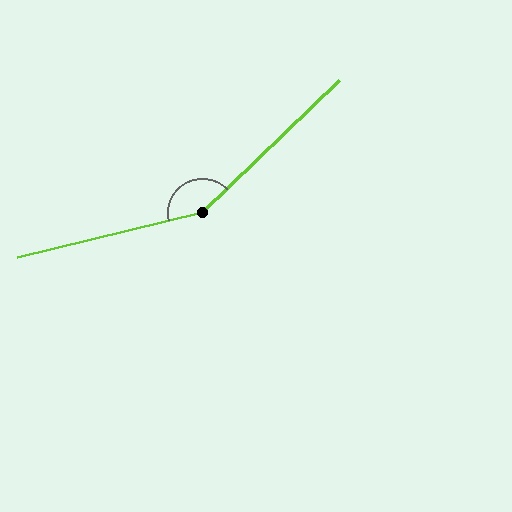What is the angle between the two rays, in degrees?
Approximately 150 degrees.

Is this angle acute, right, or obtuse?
It is obtuse.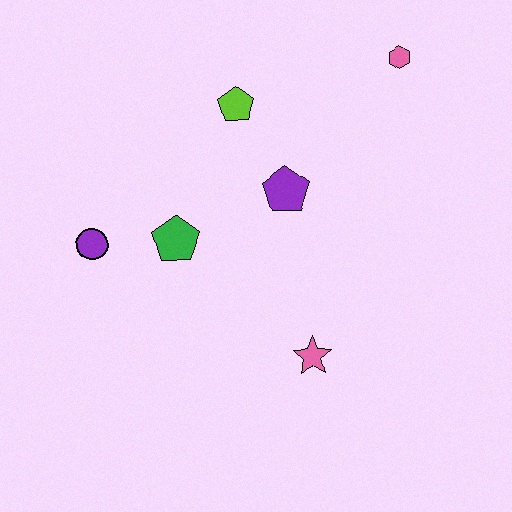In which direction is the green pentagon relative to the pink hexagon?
The green pentagon is to the left of the pink hexagon.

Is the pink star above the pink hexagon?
No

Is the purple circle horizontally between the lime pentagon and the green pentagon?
No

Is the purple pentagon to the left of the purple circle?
No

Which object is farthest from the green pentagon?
The pink hexagon is farthest from the green pentagon.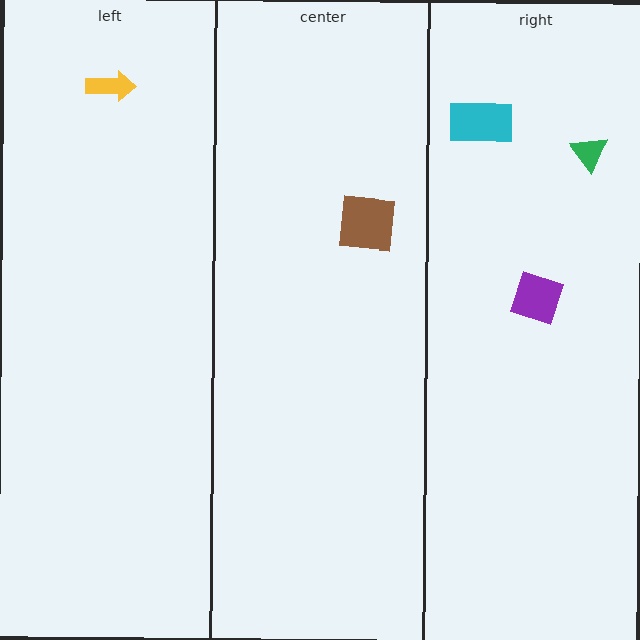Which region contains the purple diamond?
The right region.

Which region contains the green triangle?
The right region.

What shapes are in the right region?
The cyan rectangle, the green triangle, the purple diamond.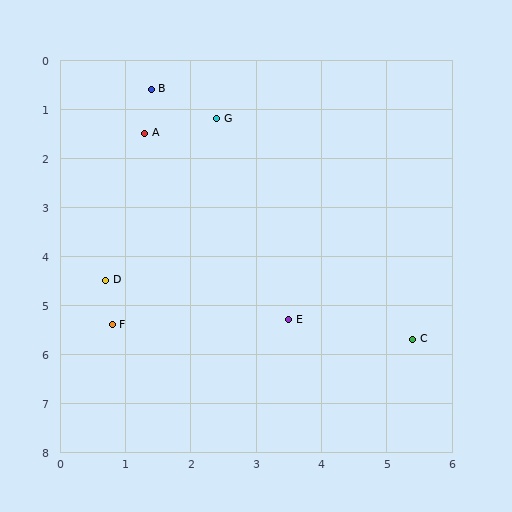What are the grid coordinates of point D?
Point D is at approximately (0.7, 4.5).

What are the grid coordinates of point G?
Point G is at approximately (2.4, 1.2).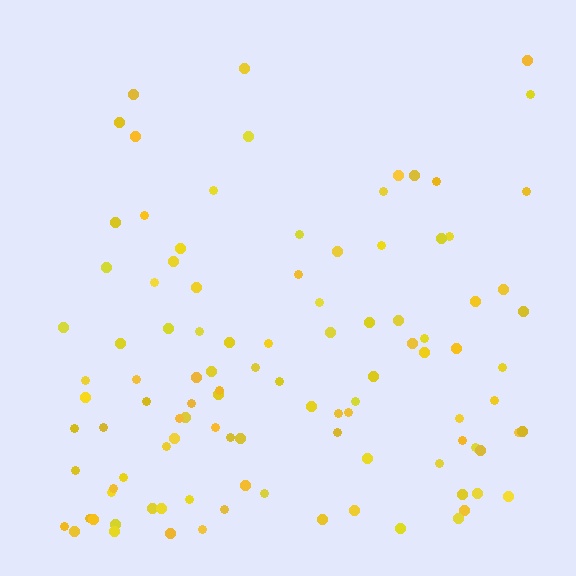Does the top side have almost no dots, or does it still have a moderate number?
Still a moderate number, just noticeably fewer than the bottom.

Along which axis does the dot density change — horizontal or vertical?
Vertical.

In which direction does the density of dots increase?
From top to bottom, with the bottom side densest.